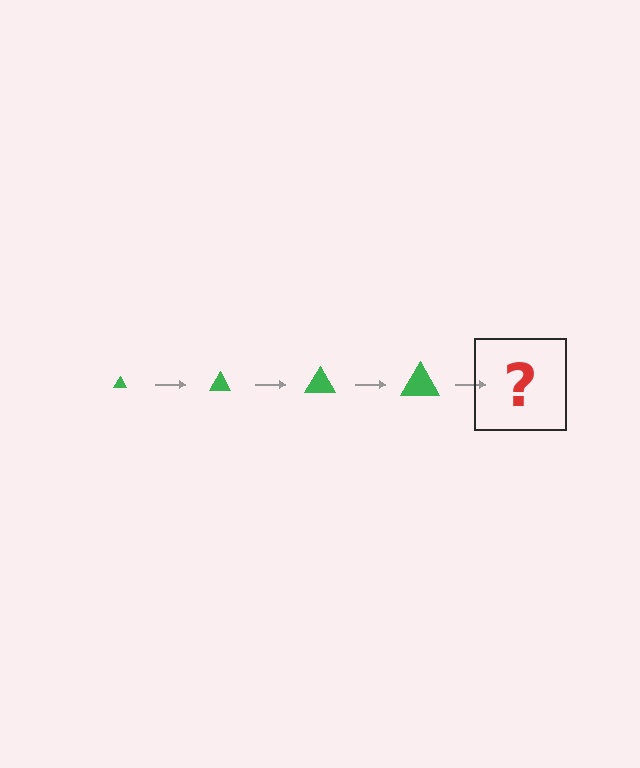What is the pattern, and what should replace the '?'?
The pattern is that the triangle gets progressively larger each step. The '?' should be a green triangle, larger than the previous one.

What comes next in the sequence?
The next element should be a green triangle, larger than the previous one.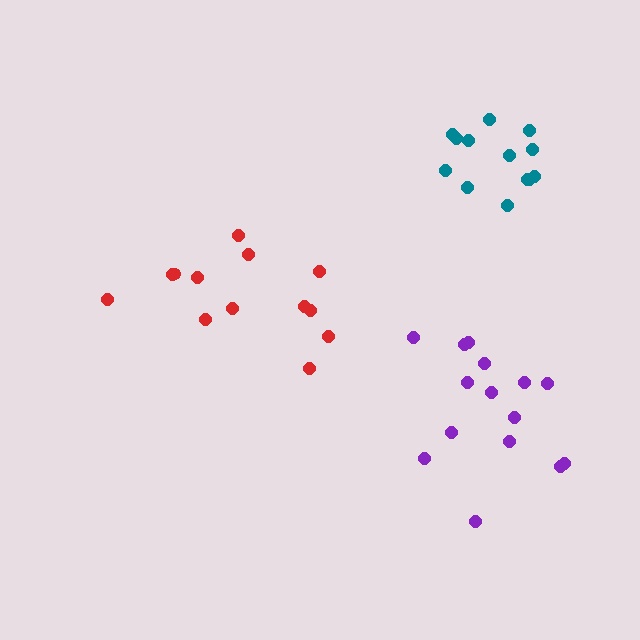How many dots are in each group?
Group 1: 13 dots, Group 2: 15 dots, Group 3: 13 dots (41 total).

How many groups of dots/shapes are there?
There are 3 groups.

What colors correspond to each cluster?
The clusters are colored: red, purple, teal.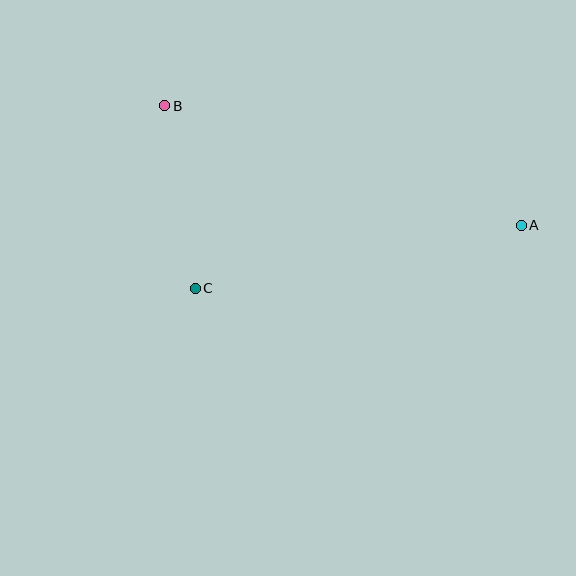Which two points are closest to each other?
Points B and C are closest to each other.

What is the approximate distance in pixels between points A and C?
The distance between A and C is approximately 332 pixels.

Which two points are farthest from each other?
Points A and B are farthest from each other.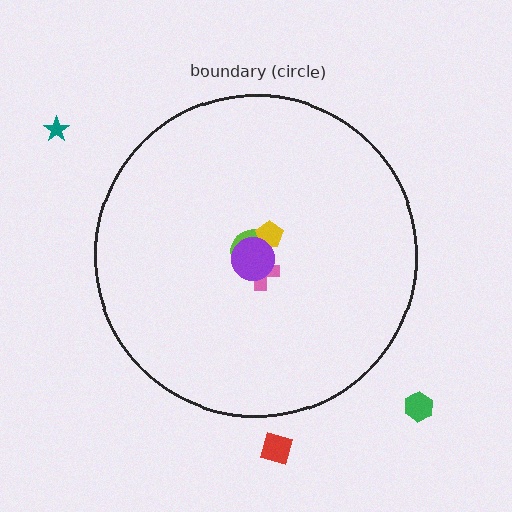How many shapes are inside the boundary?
4 inside, 3 outside.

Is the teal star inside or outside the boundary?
Outside.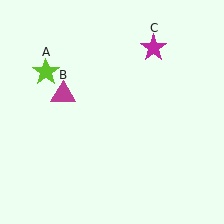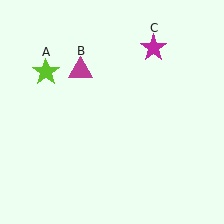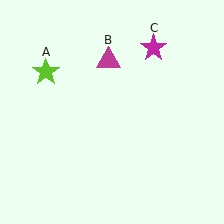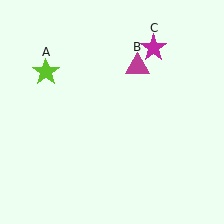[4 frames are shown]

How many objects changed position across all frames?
1 object changed position: magenta triangle (object B).